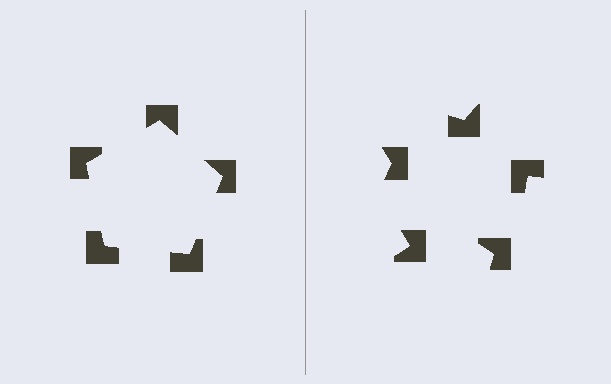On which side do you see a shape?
An illusory pentagon appears on the left side. On the right side the wedge cuts are rotated, so no coherent shape forms.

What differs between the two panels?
The notched squares are positioned identically on both sides; only the wedge orientations differ. On the left they align to a pentagon; on the right they are misaligned.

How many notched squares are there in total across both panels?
10 — 5 on each side.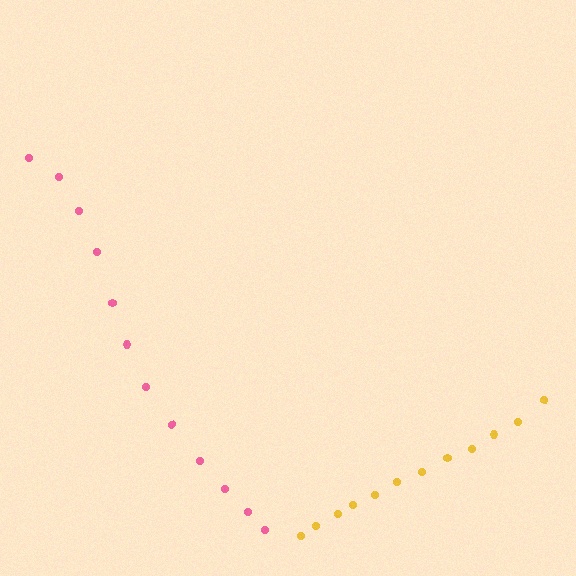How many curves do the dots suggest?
There are 2 distinct paths.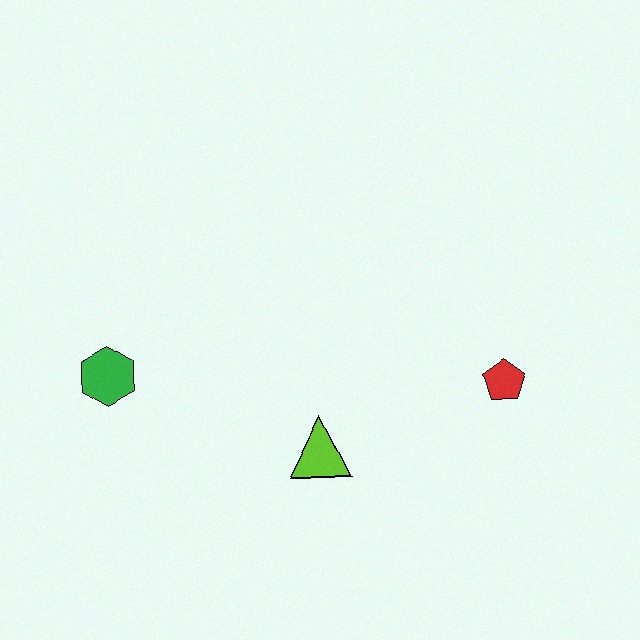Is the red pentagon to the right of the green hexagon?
Yes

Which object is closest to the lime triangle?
The red pentagon is closest to the lime triangle.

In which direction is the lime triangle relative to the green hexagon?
The lime triangle is to the right of the green hexagon.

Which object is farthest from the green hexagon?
The red pentagon is farthest from the green hexagon.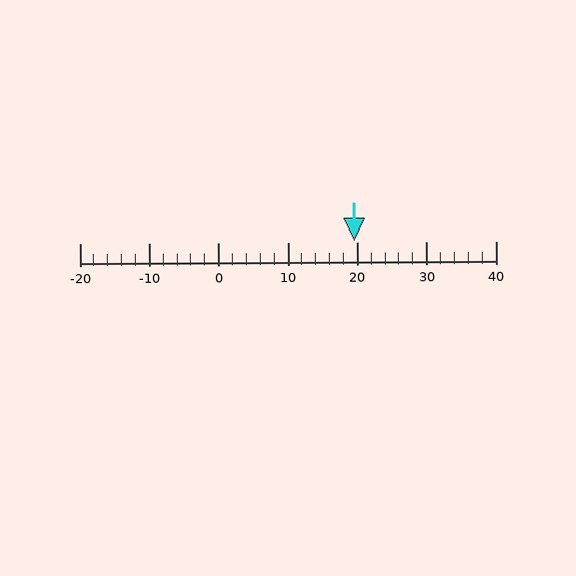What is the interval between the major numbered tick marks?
The major tick marks are spaced 10 units apart.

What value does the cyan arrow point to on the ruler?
The cyan arrow points to approximately 20.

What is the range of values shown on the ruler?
The ruler shows values from -20 to 40.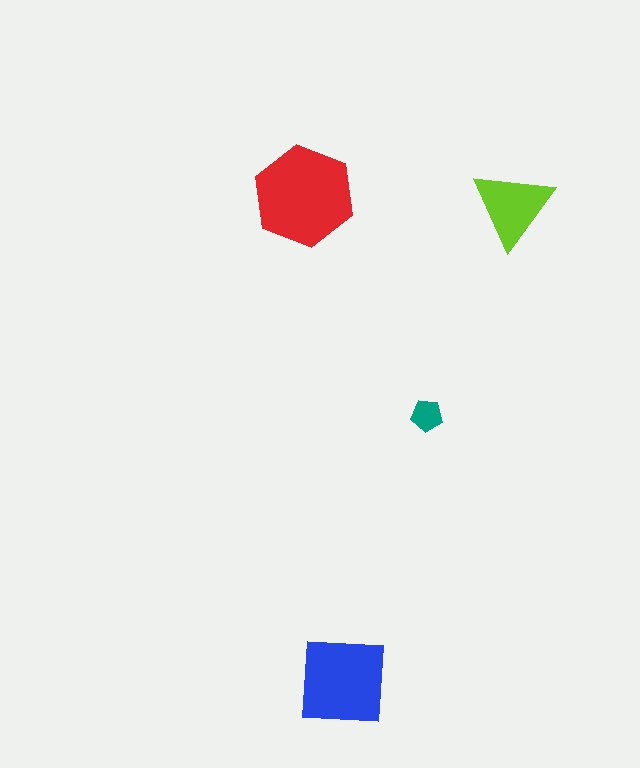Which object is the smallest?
The teal pentagon.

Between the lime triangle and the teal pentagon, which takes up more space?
The lime triangle.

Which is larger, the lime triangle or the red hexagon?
The red hexagon.